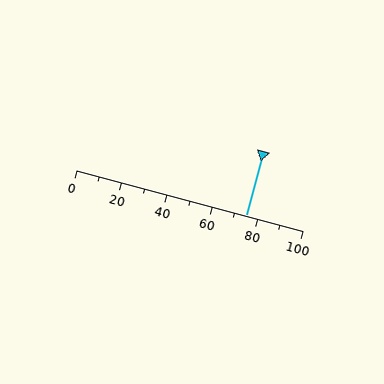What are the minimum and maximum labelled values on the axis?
The axis runs from 0 to 100.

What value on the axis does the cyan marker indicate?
The marker indicates approximately 75.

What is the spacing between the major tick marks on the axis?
The major ticks are spaced 20 apart.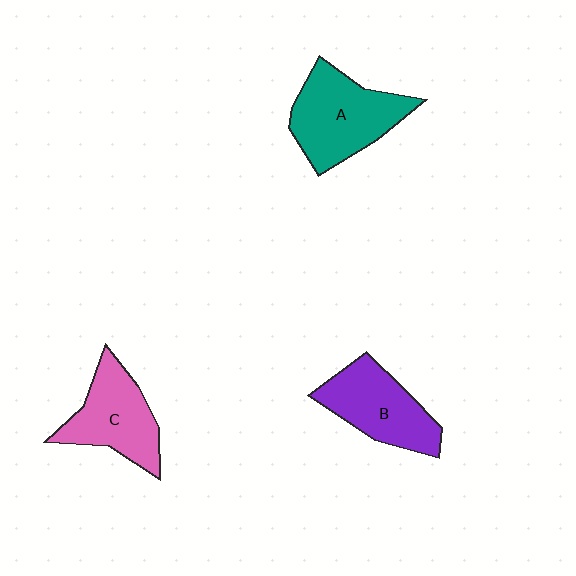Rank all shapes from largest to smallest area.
From largest to smallest: A (teal), B (purple), C (pink).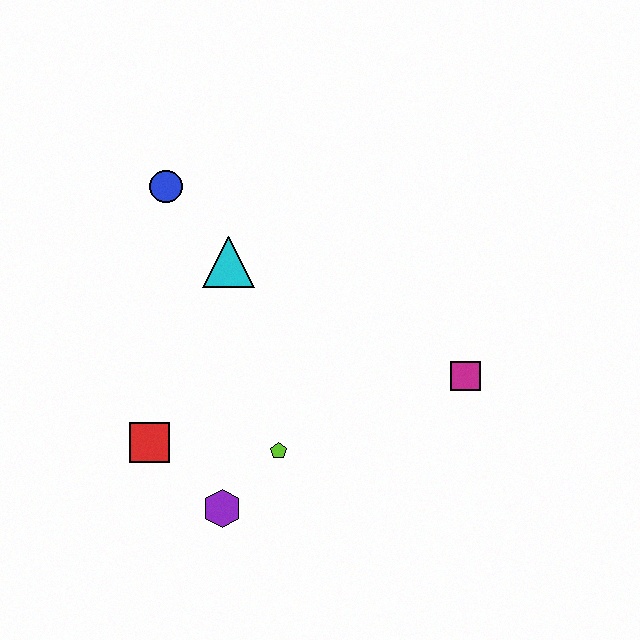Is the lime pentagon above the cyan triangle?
No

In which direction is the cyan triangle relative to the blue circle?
The cyan triangle is below the blue circle.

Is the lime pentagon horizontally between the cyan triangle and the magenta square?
Yes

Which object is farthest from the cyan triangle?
The magenta square is farthest from the cyan triangle.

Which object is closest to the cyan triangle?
The blue circle is closest to the cyan triangle.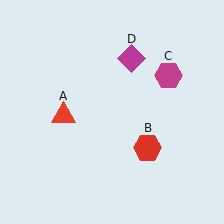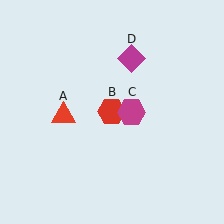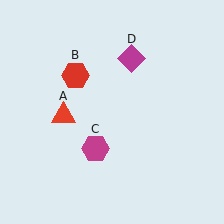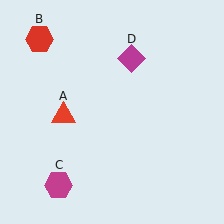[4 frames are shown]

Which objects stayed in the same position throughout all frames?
Red triangle (object A) and magenta diamond (object D) remained stationary.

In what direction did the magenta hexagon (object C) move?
The magenta hexagon (object C) moved down and to the left.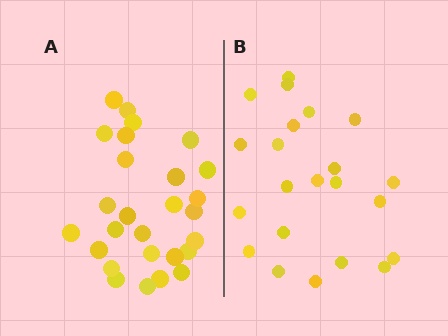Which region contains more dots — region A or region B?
Region A (the left region) has more dots.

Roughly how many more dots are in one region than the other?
Region A has about 5 more dots than region B.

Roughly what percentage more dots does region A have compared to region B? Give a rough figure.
About 25% more.